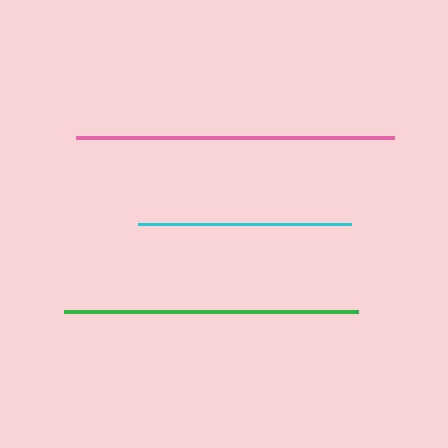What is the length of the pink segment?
The pink segment is approximately 317 pixels long.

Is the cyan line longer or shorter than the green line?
The green line is longer than the cyan line.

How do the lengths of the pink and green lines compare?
The pink and green lines are approximately the same length.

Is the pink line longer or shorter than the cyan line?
The pink line is longer than the cyan line.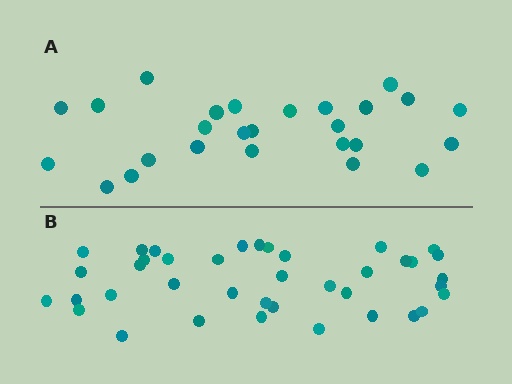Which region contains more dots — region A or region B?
Region B (the bottom region) has more dots.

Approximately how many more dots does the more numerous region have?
Region B has approximately 15 more dots than region A.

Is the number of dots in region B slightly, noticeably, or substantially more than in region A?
Region B has substantially more. The ratio is roughly 1.5 to 1.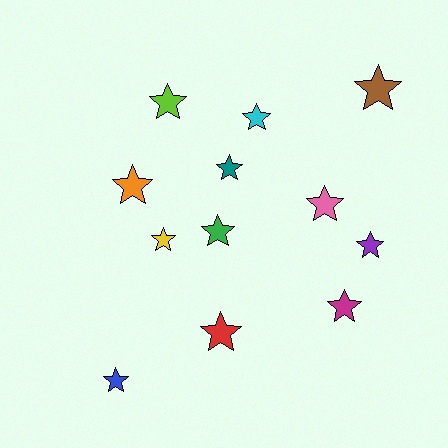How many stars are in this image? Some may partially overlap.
There are 12 stars.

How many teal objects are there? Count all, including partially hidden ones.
There is 1 teal object.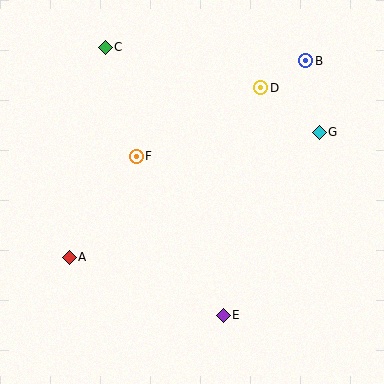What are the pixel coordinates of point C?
Point C is at (105, 47).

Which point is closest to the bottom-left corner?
Point A is closest to the bottom-left corner.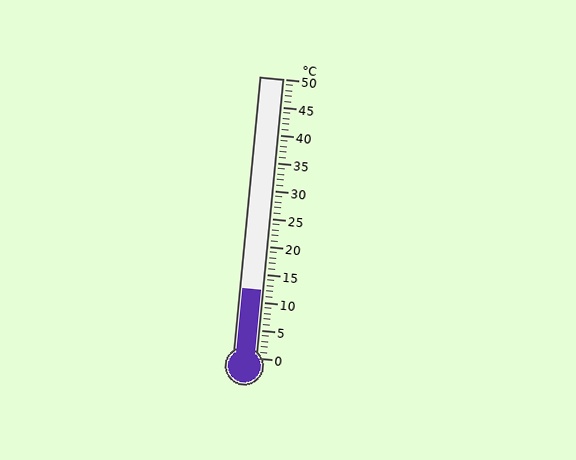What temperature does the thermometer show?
The thermometer shows approximately 12°C.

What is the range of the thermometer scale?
The thermometer scale ranges from 0°C to 50°C.